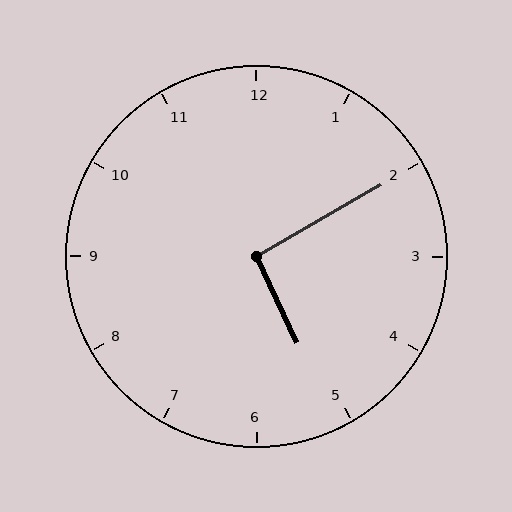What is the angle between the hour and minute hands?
Approximately 95 degrees.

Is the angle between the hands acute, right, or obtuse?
It is right.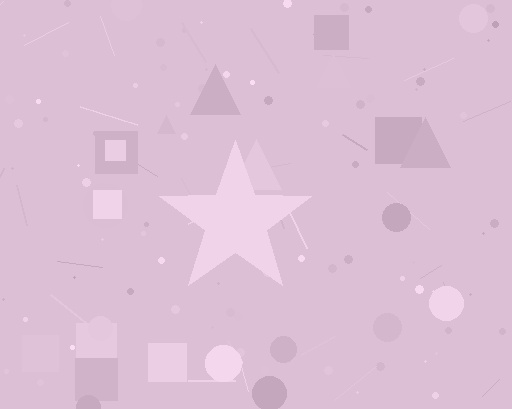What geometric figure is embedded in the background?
A star is embedded in the background.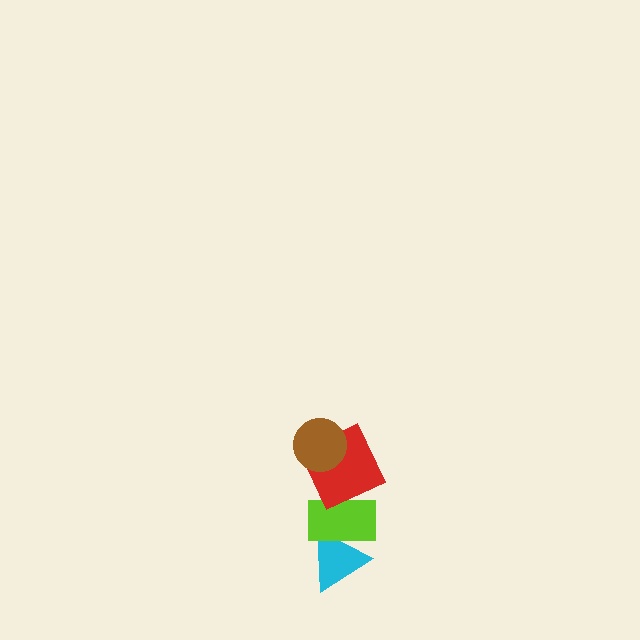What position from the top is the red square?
The red square is 2nd from the top.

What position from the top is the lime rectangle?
The lime rectangle is 3rd from the top.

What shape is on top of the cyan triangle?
The lime rectangle is on top of the cyan triangle.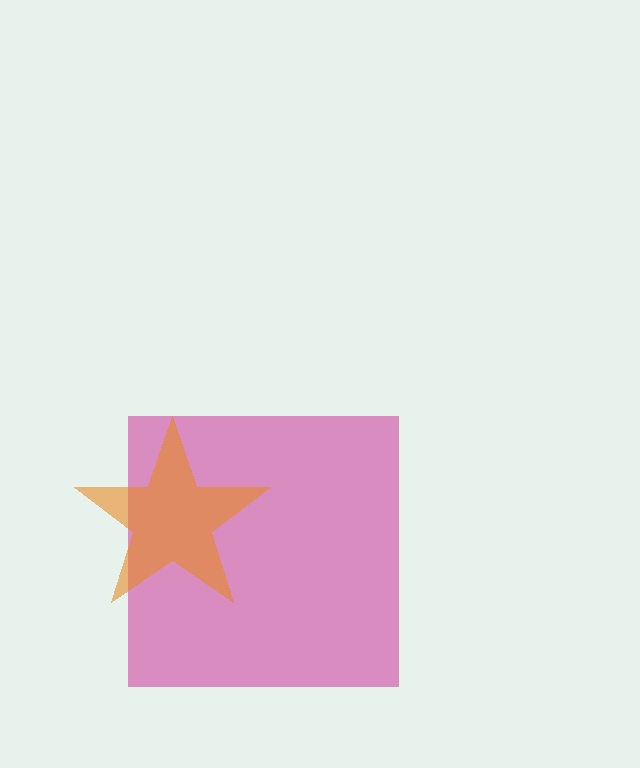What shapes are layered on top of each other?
The layered shapes are: a magenta square, an orange star.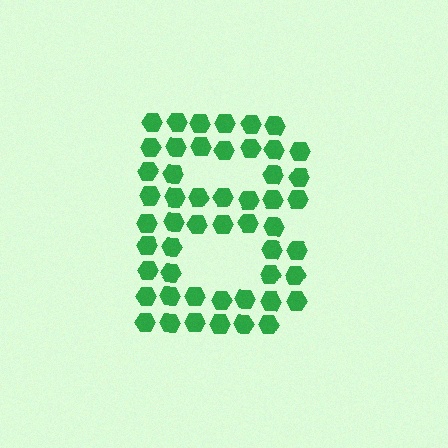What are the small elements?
The small elements are hexagons.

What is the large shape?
The large shape is the letter B.